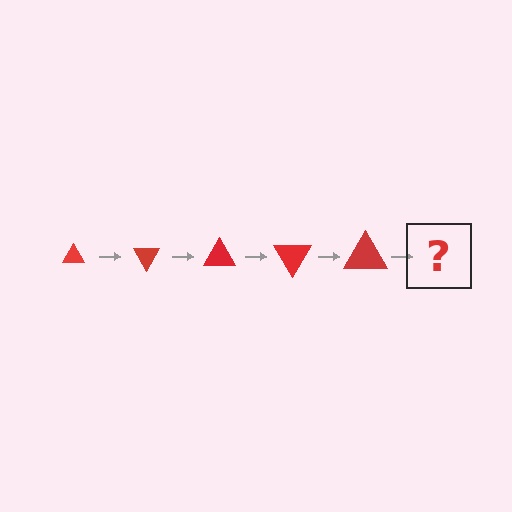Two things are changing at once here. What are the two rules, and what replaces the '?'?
The two rules are that the triangle grows larger each step and it rotates 60 degrees each step. The '?' should be a triangle, larger than the previous one and rotated 300 degrees from the start.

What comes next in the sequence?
The next element should be a triangle, larger than the previous one and rotated 300 degrees from the start.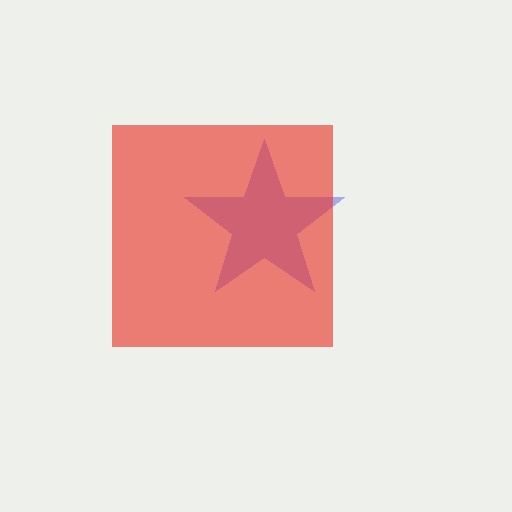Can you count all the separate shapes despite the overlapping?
Yes, there are 2 separate shapes.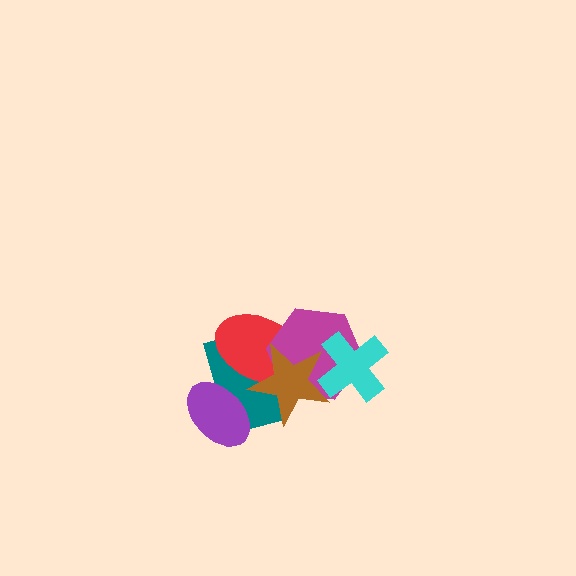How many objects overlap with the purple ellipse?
1 object overlaps with the purple ellipse.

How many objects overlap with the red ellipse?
3 objects overlap with the red ellipse.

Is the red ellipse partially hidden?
Yes, it is partially covered by another shape.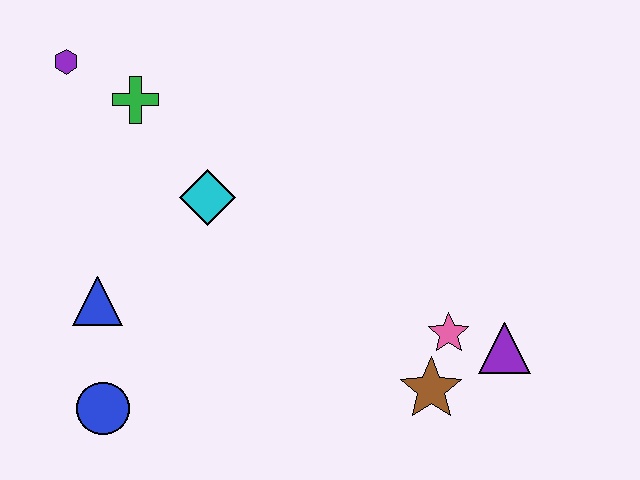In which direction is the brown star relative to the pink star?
The brown star is below the pink star.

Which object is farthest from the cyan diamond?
The purple triangle is farthest from the cyan diamond.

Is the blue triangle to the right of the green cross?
No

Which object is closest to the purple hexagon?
The green cross is closest to the purple hexagon.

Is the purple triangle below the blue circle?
No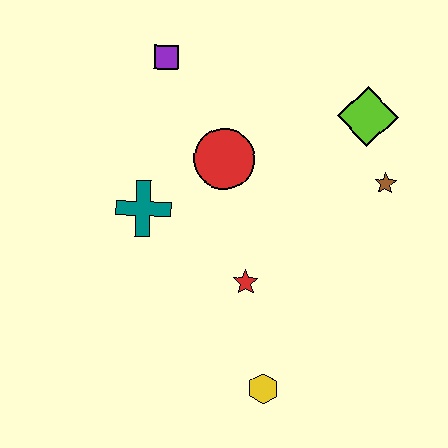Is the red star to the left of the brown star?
Yes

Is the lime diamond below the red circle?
No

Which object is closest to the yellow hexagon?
The red star is closest to the yellow hexagon.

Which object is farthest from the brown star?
The purple square is farthest from the brown star.